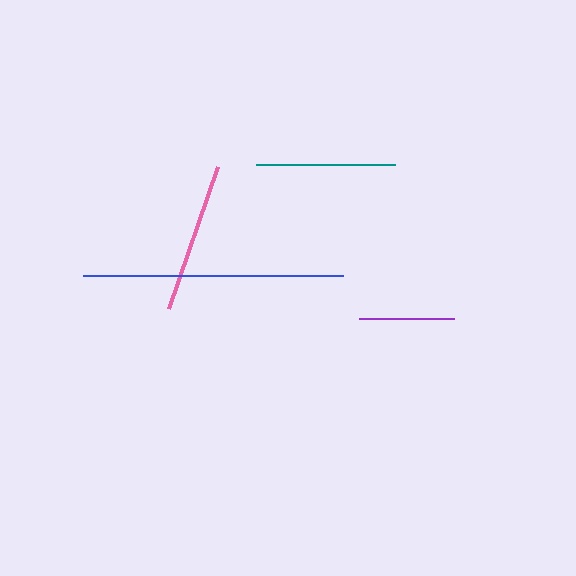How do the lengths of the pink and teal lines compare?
The pink and teal lines are approximately the same length.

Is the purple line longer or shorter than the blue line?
The blue line is longer than the purple line.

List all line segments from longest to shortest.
From longest to shortest: blue, pink, teal, purple.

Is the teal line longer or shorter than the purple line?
The teal line is longer than the purple line.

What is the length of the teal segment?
The teal segment is approximately 139 pixels long.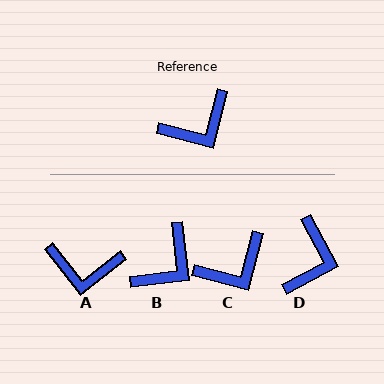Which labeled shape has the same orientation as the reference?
C.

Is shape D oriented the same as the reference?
No, it is off by about 42 degrees.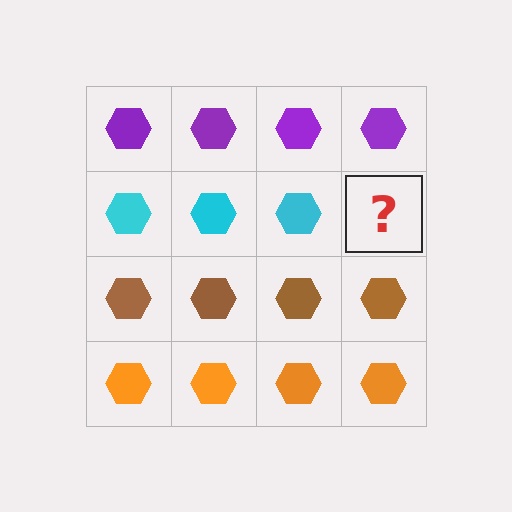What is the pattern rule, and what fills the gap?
The rule is that each row has a consistent color. The gap should be filled with a cyan hexagon.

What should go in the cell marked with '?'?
The missing cell should contain a cyan hexagon.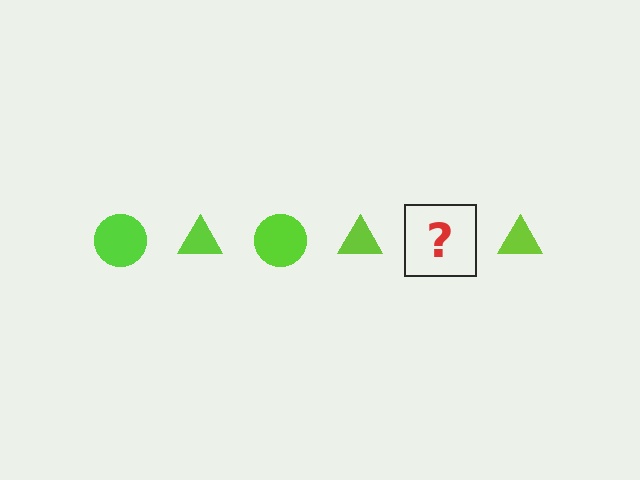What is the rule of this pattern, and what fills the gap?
The rule is that the pattern cycles through circle, triangle shapes in lime. The gap should be filled with a lime circle.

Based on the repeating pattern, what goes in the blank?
The blank should be a lime circle.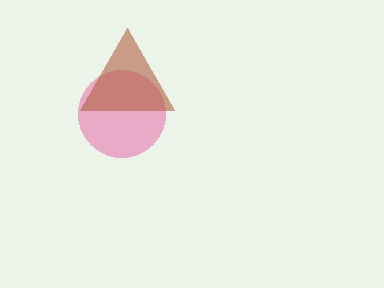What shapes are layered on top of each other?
The layered shapes are: a pink circle, a brown triangle.